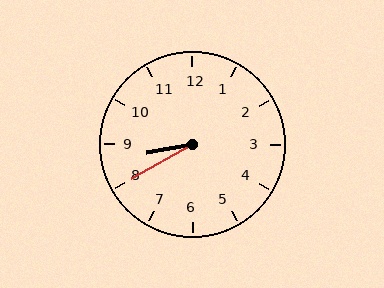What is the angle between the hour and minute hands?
Approximately 20 degrees.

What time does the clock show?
8:40.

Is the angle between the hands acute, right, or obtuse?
It is acute.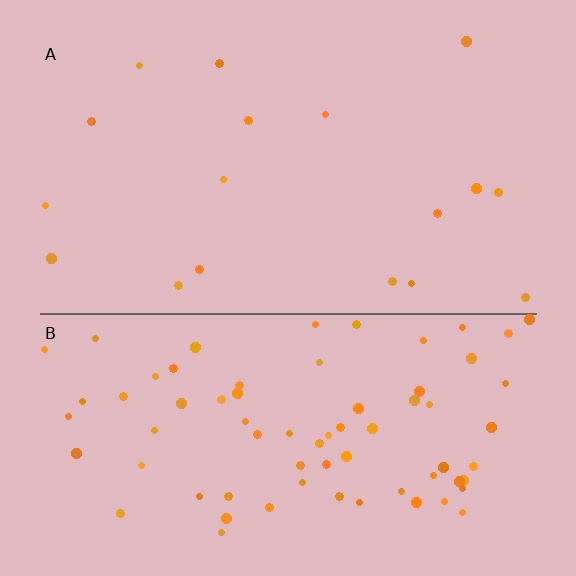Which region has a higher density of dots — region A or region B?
B (the bottom).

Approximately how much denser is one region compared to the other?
Approximately 4.2× — region B over region A.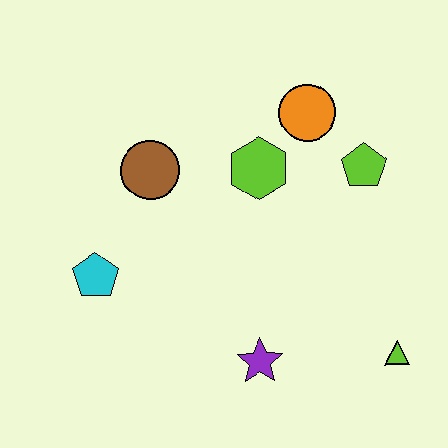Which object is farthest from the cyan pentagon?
The lime triangle is farthest from the cyan pentagon.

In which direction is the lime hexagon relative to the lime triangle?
The lime hexagon is above the lime triangle.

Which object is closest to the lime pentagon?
The orange circle is closest to the lime pentagon.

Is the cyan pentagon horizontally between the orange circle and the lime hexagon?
No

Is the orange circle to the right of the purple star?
Yes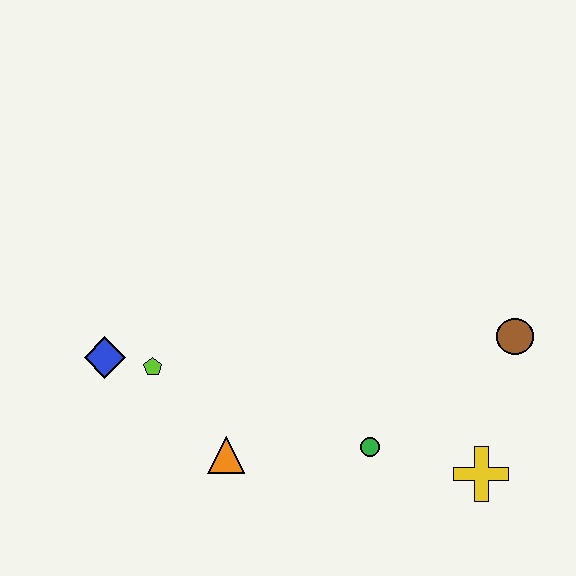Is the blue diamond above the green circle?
Yes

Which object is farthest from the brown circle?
The blue diamond is farthest from the brown circle.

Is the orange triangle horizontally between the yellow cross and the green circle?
No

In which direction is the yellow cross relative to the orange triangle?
The yellow cross is to the right of the orange triangle.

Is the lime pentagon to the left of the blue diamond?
No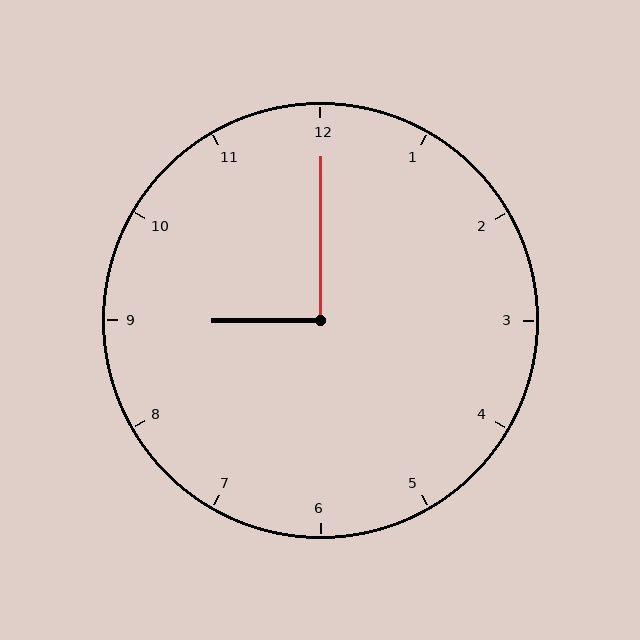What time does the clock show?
9:00.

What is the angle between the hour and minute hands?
Approximately 90 degrees.